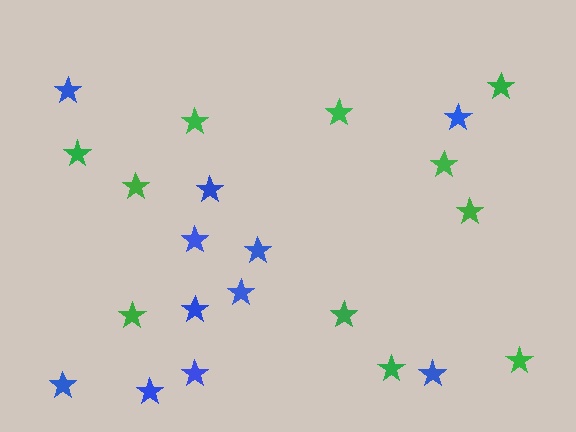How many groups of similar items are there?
There are 2 groups: one group of green stars (11) and one group of blue stars (11).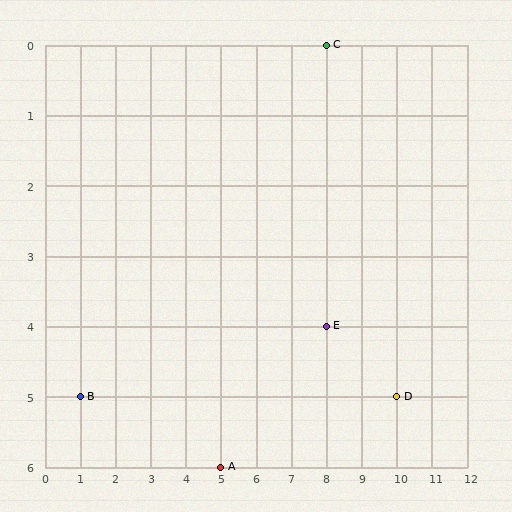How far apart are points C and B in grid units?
Points C and B are 7 columns and 5 rows apart (about 8.6 grid units diagonally).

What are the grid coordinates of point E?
Point E is at grid coordinates (8, 4).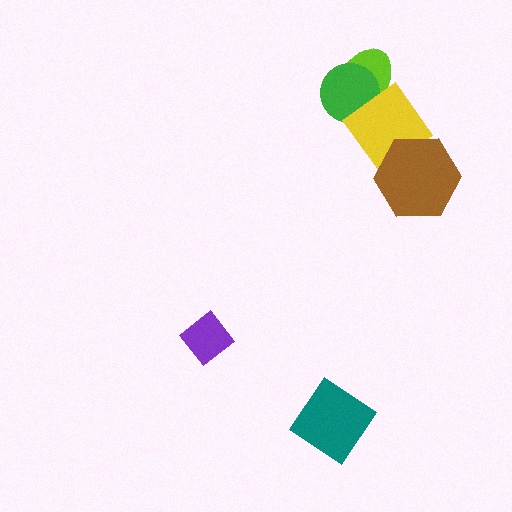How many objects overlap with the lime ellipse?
2 objects overlap with the lime ellipse.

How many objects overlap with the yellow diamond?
3 objects overlap with the yellow diamond.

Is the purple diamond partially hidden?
No, no other shape covers it.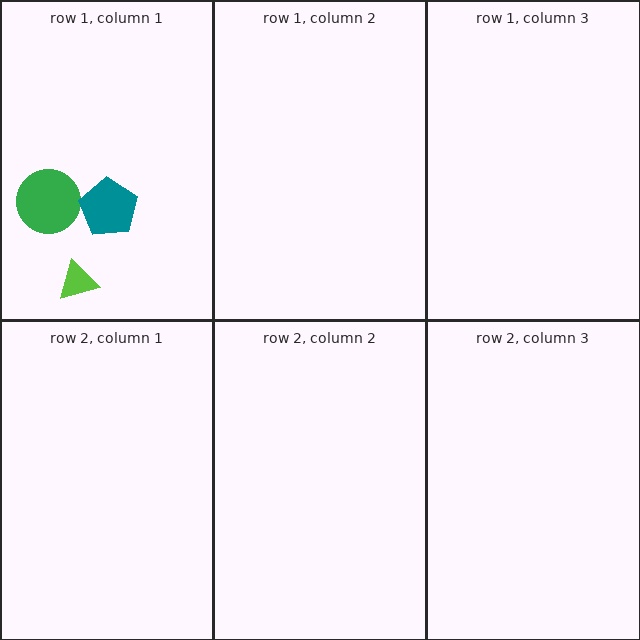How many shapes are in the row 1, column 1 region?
3.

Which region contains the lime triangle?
The row 1, column 1 region.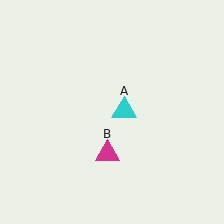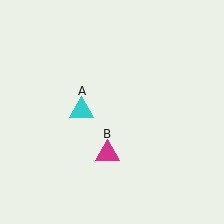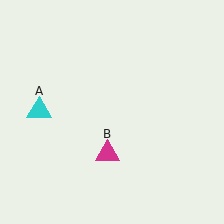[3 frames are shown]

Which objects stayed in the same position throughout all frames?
Magenta triangle (object B) remained stationary.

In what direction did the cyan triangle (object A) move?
The cyan triangle (object A) moved left.